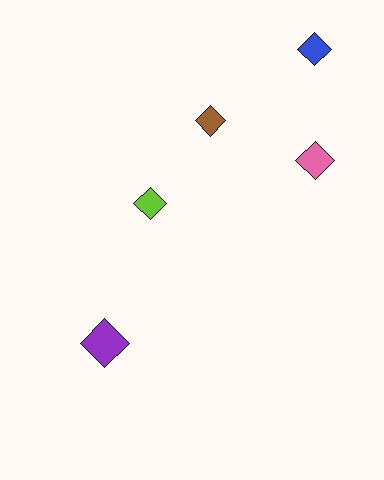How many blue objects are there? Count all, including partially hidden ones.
There is 1 blue object.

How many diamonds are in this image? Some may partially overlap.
There are 5 diamonds.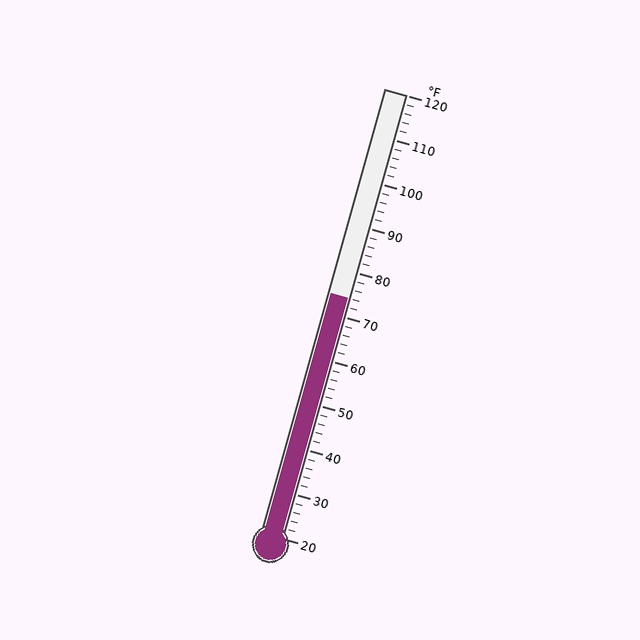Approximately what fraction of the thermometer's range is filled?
The thermometer is filled to approximately 55% of its range.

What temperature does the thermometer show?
The thermometer shows approximately 74°F.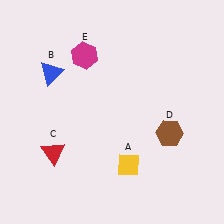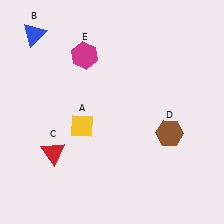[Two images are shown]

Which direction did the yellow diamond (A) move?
The yellow diamond (A) moved left.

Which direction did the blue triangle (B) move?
The blue triangle (B) moved up.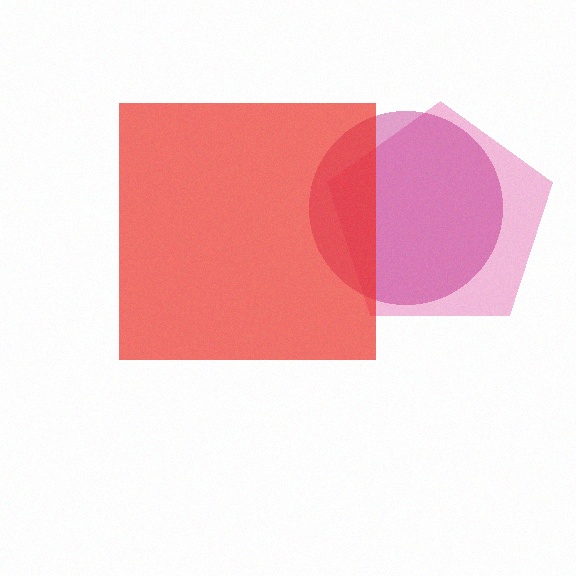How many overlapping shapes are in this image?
There are 3 overlapping shapes in the image.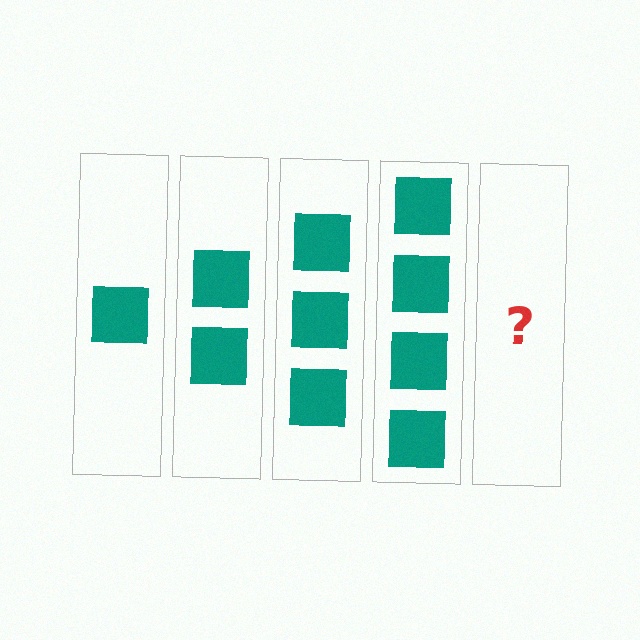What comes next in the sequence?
The next element should be 5 squares.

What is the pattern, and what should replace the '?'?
The pattern is that each step adds one more square. The '?' should be 5 squares.